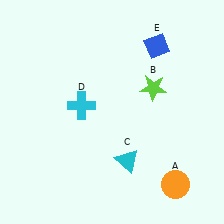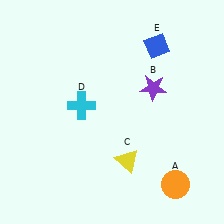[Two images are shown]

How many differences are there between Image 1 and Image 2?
There are 2 differences between the two images.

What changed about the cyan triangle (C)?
In Image 1, C is cyan. In Image 2, it changed to yellow.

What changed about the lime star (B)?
In Image 1, B is lime. In Image 2, it changed to purple.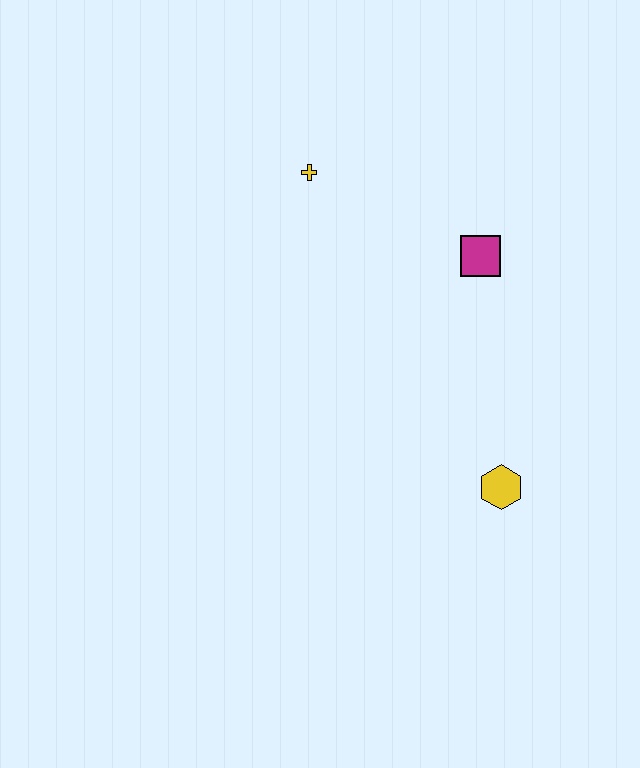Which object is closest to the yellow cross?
The magenta square is closest to the yellow cross.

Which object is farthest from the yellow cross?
The yellow hexagon is farthest from the yellow cross.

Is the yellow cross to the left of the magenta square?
Yes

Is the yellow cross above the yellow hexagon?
Yes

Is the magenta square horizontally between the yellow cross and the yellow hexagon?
Yes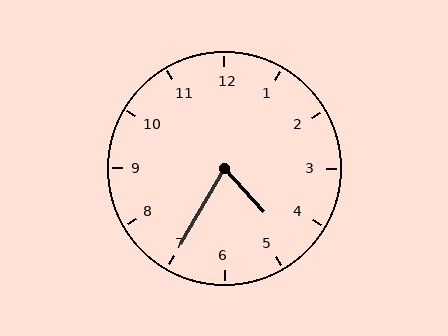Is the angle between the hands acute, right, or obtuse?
It is acute.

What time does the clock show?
4:35.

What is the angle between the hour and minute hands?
Approximately 72 degrees.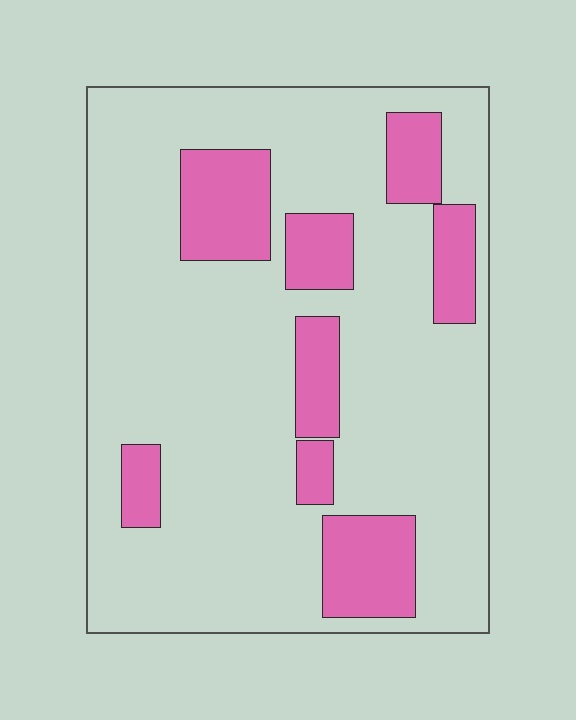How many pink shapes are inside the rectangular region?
8.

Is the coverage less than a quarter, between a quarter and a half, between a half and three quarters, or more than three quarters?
Less than a quarter.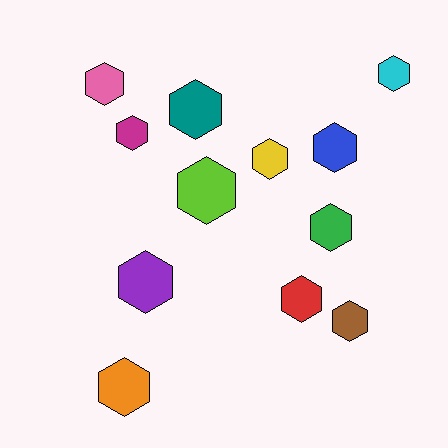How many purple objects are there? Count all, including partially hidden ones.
There is 1 purple object.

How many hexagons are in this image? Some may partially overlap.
There are 12 hexagons.